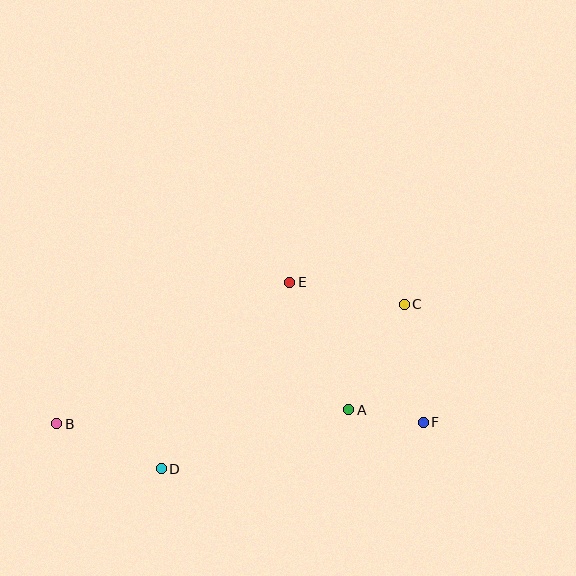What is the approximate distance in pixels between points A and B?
The distance between A and B is approximately 292 pixels.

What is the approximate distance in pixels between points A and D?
The distance between A and D is approximately 197 pixels.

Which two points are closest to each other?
Points A and F are closest to each other.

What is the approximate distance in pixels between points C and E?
The distance between C and E is approximately 117 pixels.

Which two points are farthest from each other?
Points B and C are farthest from each other.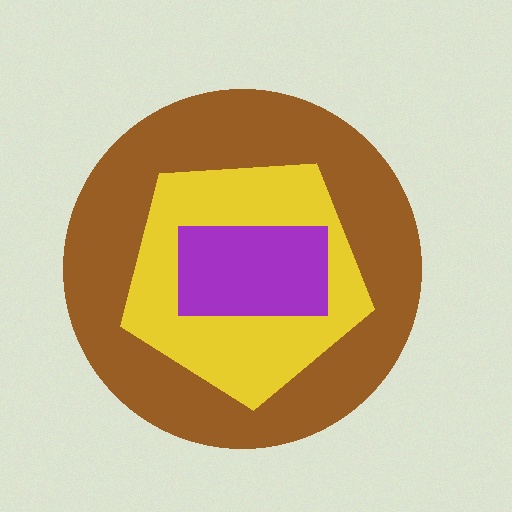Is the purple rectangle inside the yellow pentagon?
Yes.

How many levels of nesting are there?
3.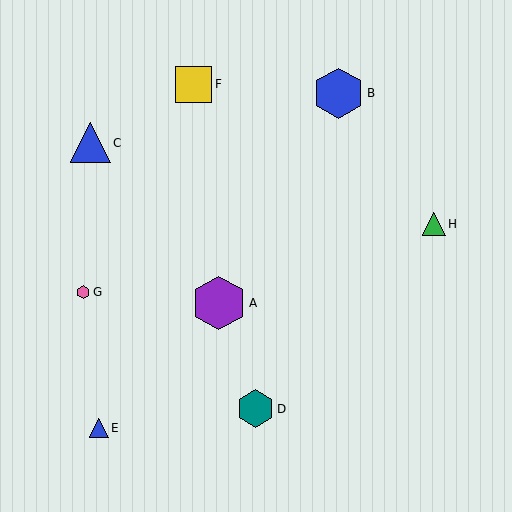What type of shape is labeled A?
Shape A is a purple hexagon.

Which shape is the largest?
The purple hexagon (labeled A) is the largest.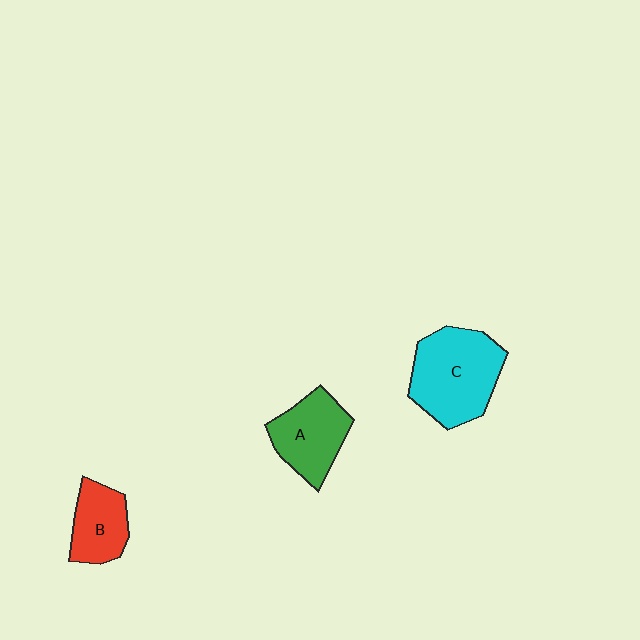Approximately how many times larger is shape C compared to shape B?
Approximately 1.8 times.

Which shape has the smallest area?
Shape B (red).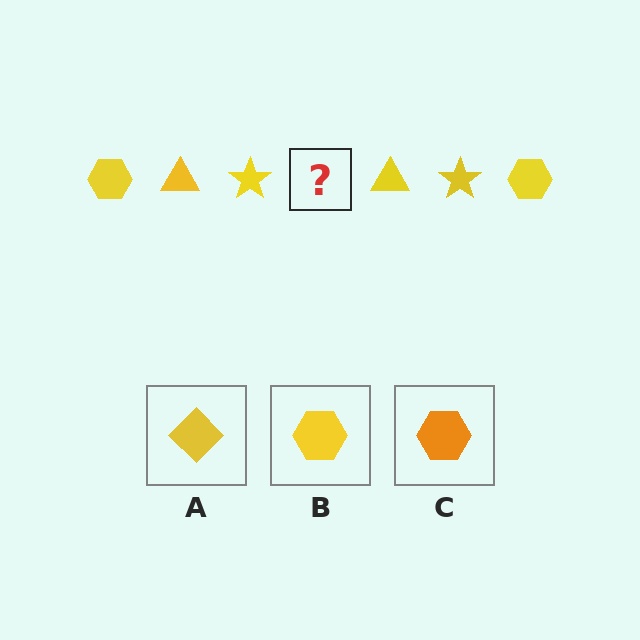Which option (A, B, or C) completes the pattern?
B.